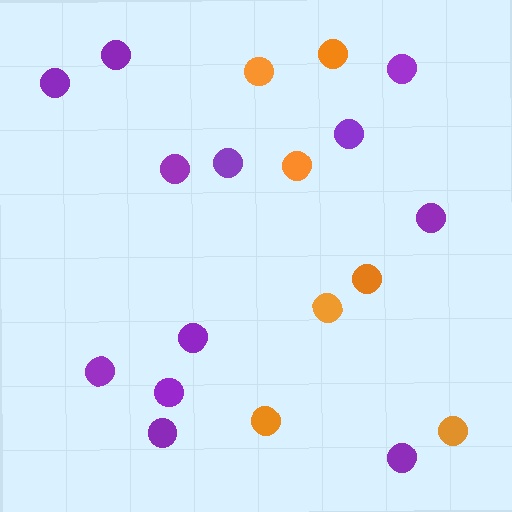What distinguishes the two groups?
There are 2 groups: one group of purple circles (12) and one group of orange circles (7).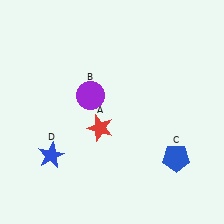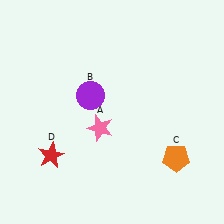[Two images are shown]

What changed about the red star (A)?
In Image 1, A is red. In Image 2, it changed to pink.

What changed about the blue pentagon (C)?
In Image 1, C is blue. In Image 2, it changed to orange.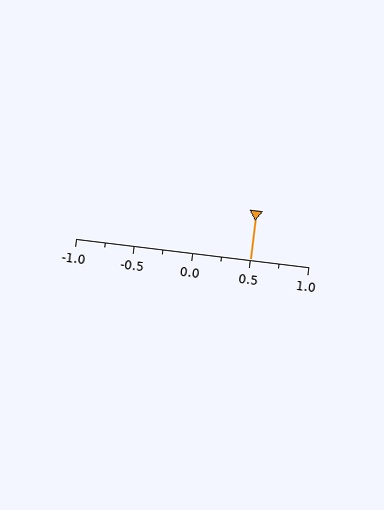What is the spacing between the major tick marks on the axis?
The major ticks are spaced 0.5 apart.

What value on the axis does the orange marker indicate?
The marker indicates approximately 0.5.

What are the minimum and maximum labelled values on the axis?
The axis runs from -1.0 to 1.0.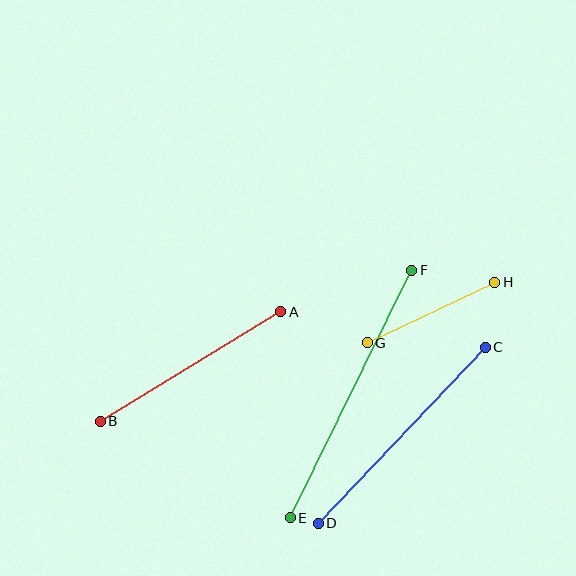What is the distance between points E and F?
The distance is approximately 276 pixels.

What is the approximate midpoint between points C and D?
The midpoint is at approximately (402, 435) pixels.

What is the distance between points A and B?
The distance is approximately 211 pixels.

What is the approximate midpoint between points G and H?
The midpoint is at approximately (431, 313) pixels.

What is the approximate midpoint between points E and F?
The midpoint is at approximately (351, 394) pixels.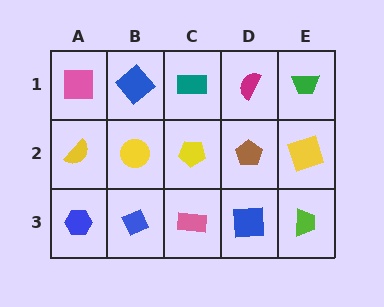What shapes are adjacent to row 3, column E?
A yellow square (row 2, column E), a blue square (row 3, column D).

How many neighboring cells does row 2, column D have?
4.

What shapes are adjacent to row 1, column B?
A yellow circle (row 2, column B), a pink square (row 1, column A), a teal rectangle (row 1, column C).